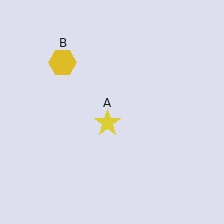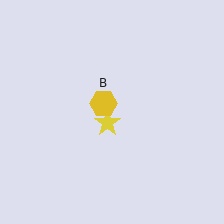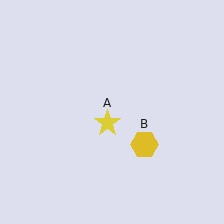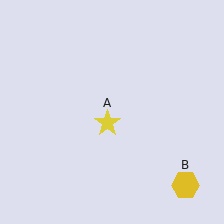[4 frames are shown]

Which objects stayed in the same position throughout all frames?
Yellow star (object A) remained stationary.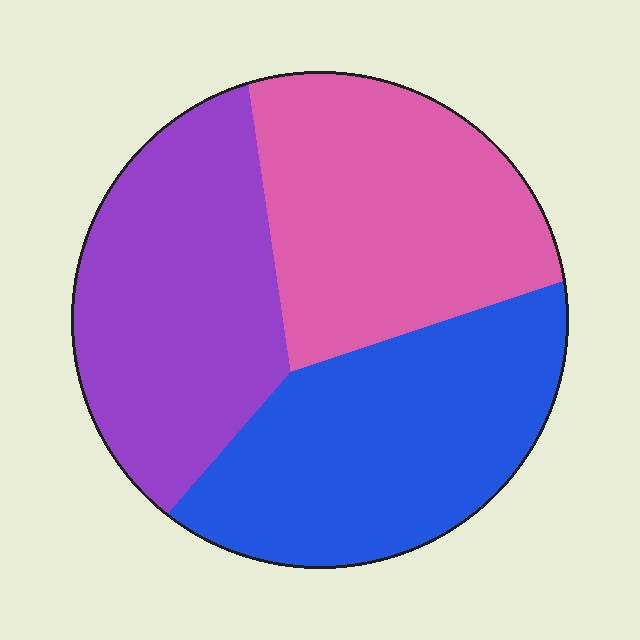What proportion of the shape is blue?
Blue covers about 35% of the shape.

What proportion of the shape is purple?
Purple covers 33% of the shape.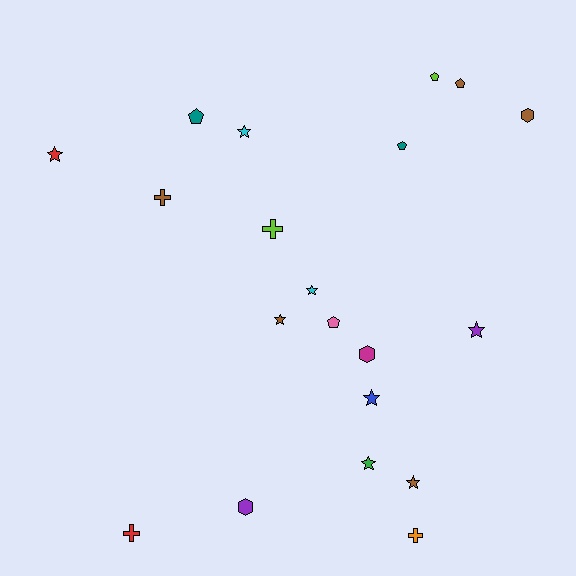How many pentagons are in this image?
There are 5 pentagons.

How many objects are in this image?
There are 20 objects.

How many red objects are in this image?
There are 2 red objects.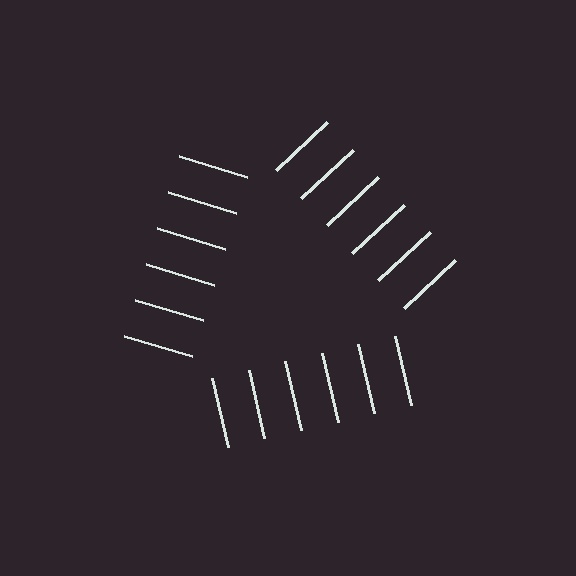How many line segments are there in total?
18 — 6 along each of the 3 edges.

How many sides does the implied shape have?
3 sides — the line-ends trace a triangle.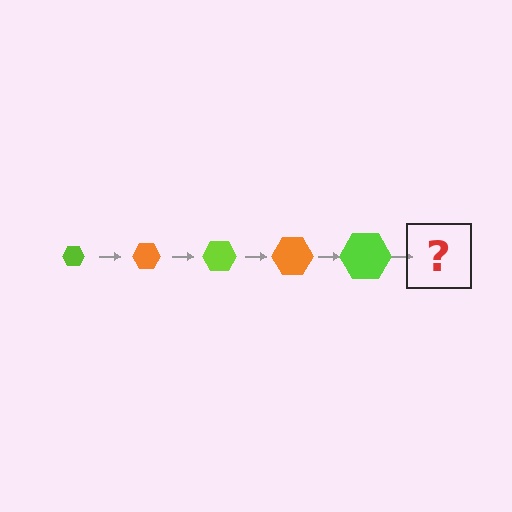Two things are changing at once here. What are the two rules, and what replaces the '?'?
The two rules are that the hexagon grows larger each step and the color cycles through lime and orange. The '?' should be an orange hexagon, larger than the previous one.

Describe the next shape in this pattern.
It should be an orange hexagon, larger than the previous one.